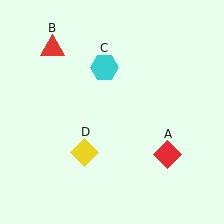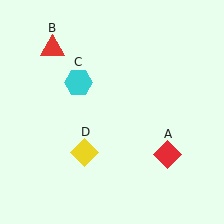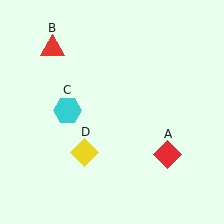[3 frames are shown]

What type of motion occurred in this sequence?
The cyan hexagon (object C) rotated counterclockwise around the center of the scene.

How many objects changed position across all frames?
1 object changed position: cyan hexagon (object C).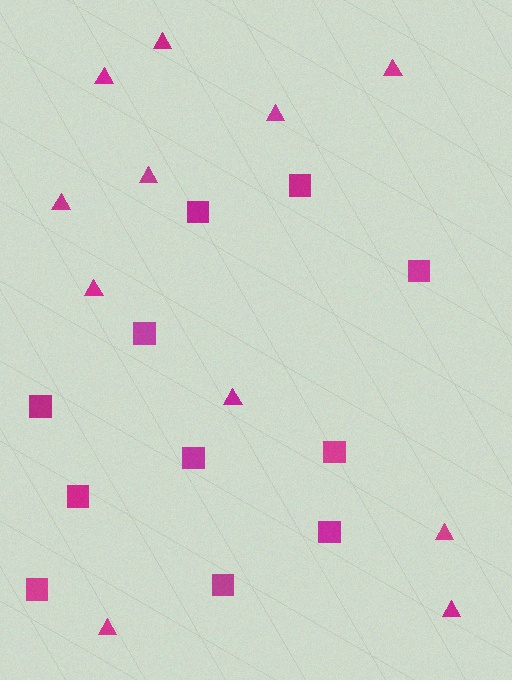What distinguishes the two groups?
There are 2 groups: one group of triangles (11) and one group of squares (11).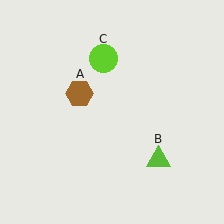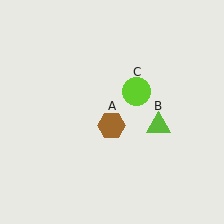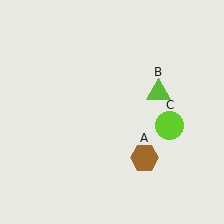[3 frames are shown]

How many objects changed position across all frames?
3 objects changed position: brown hexagon (object A), lime triangle (object B), lime circle (object C).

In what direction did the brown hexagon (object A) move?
The brown hexagon (object A) moved down and to the right.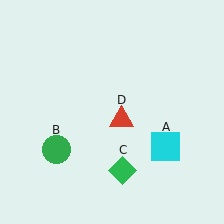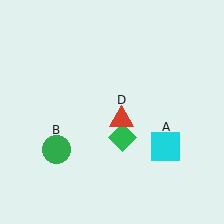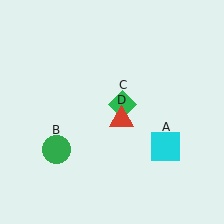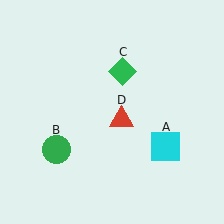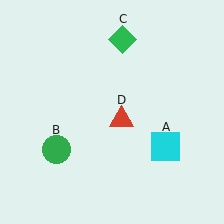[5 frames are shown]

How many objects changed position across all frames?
1 object changed position: green diamond (object C).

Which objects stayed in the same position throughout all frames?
Cyan square (object A) and green circle (object B) and red triangle (object D) remained stationary.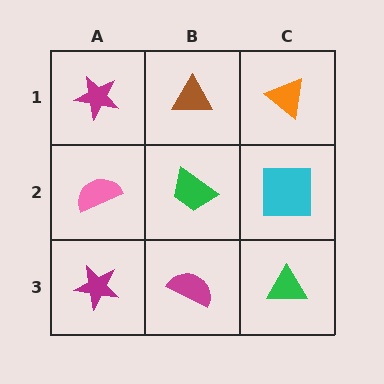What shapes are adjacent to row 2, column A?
A magenta star (row 1, column A), a magenta star (row 3, column A), a green trapezoid (row 2, column B).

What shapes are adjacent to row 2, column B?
A brown triangle (row 1, column B), a magenta semicircle (row 3, column B), a pink semicircle (row 2, column A), a cyan square (row 2, column C).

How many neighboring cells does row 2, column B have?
4.